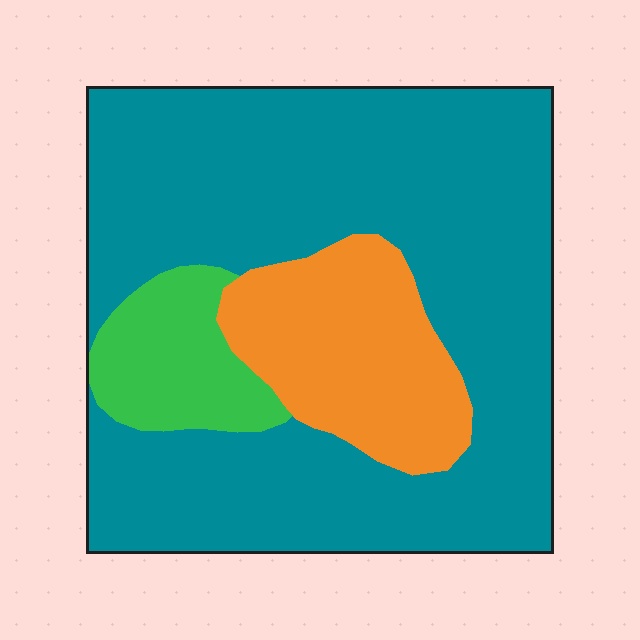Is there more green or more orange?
Orange.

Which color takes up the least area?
Green, at roughly 10%.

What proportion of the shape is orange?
Orange covers roughly 20% of the shape.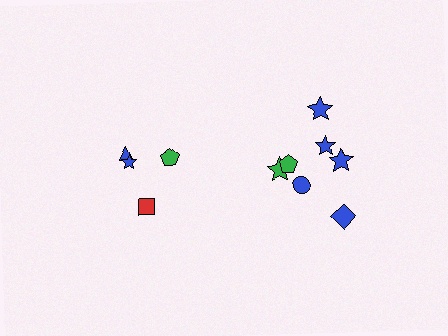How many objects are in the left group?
There are 4 objects.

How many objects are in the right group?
There are 7 objects.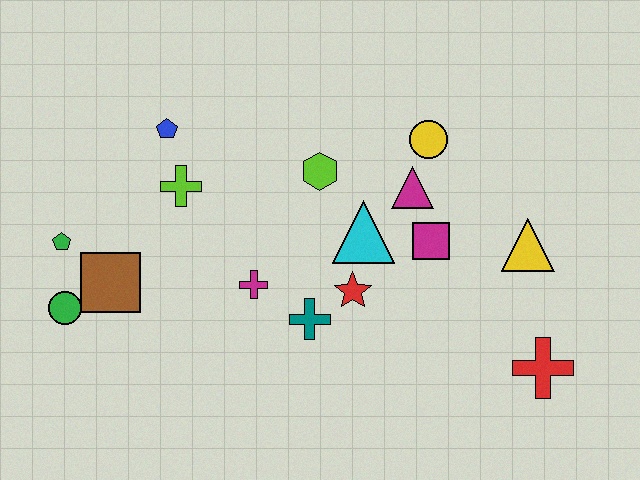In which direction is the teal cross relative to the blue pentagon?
The teal cross is below the blue pentagon.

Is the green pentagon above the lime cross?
No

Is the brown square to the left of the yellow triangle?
Yes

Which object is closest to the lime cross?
The blue pentagon is closest to the lime cross.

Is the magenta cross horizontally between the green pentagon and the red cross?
Yes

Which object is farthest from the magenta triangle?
The green circle is farthest from the magenta triangle.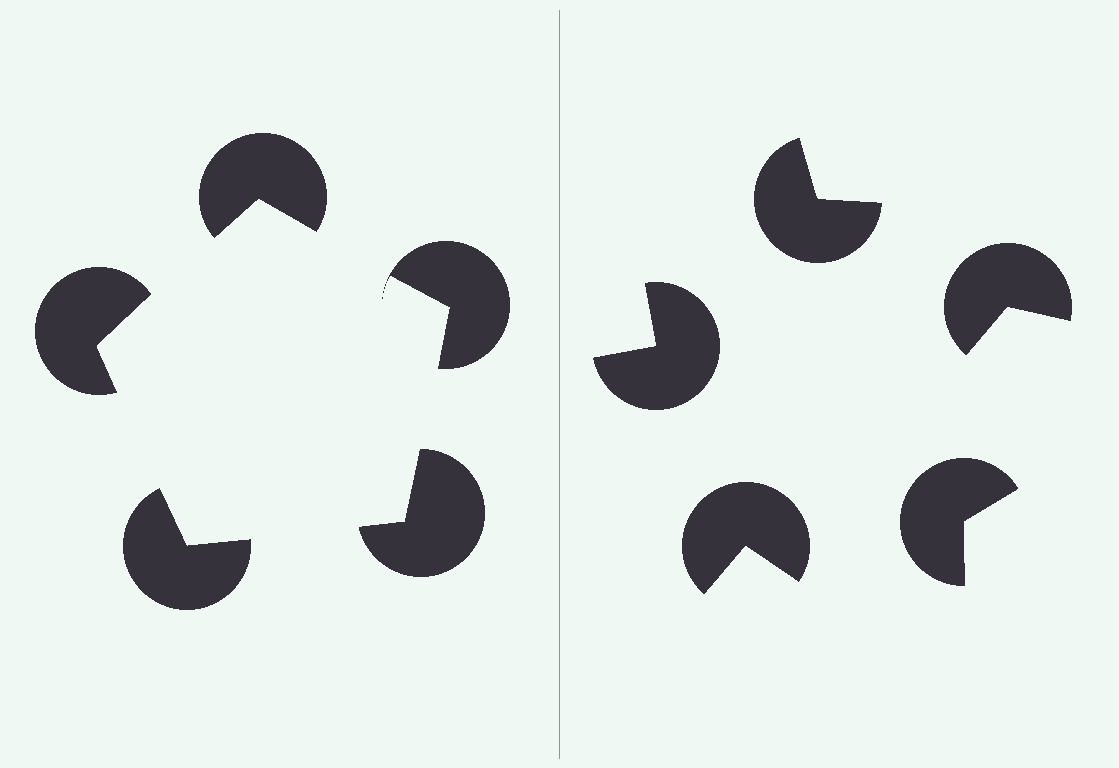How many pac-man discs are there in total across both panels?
10 — 5 on each side.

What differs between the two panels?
The pac-man discs are positioned identically on both sides; only the wedge orientations differ. On the left they align to a pentagon; on the right they are misaligned.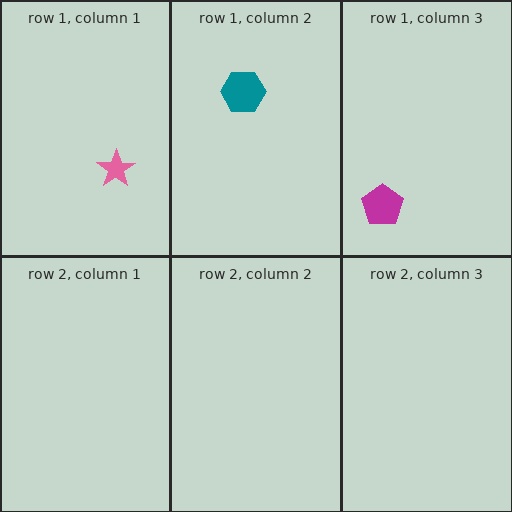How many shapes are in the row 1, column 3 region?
1.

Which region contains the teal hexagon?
The row 1, column 2 region.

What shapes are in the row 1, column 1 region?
The pink star.